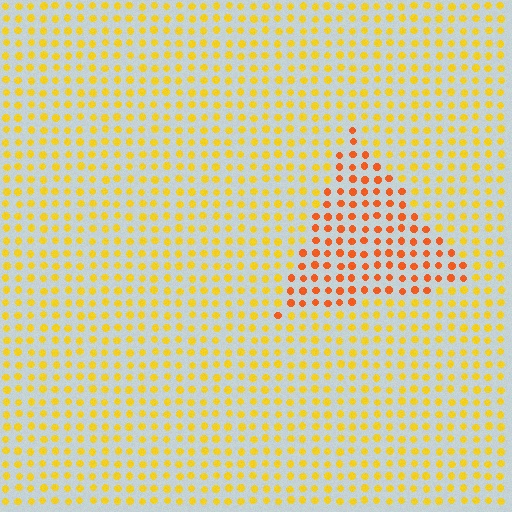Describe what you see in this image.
The image is filled with small yellow elements in a uniform arrangement. A triangle-shaped region is visible where the elements are tinted to a slightly different hue, forming a subtle color boundary.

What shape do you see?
I see a triangle.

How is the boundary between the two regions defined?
The boundary is defined purely by a slight shift in hue (about 33 degrees). Spacing, size, and orientation are identical on both sides.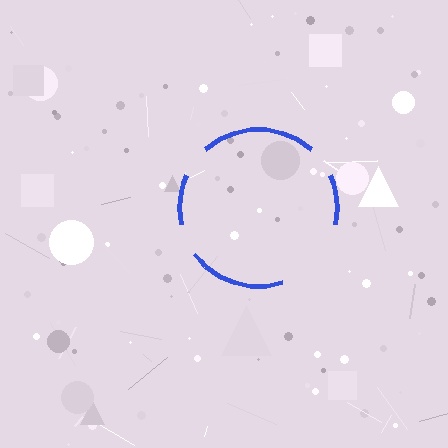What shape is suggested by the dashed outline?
The dashed outline suggests a circle.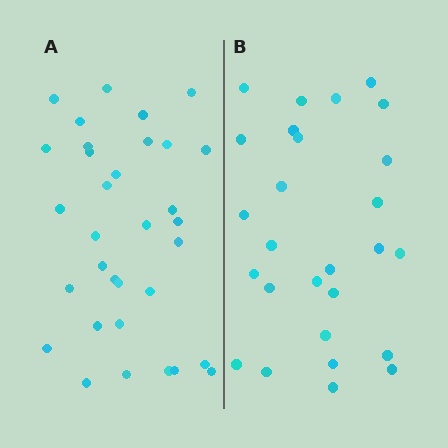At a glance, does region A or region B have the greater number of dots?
Region A (the left region) has more dots.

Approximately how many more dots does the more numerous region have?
Region A has about 6 more dots than region B.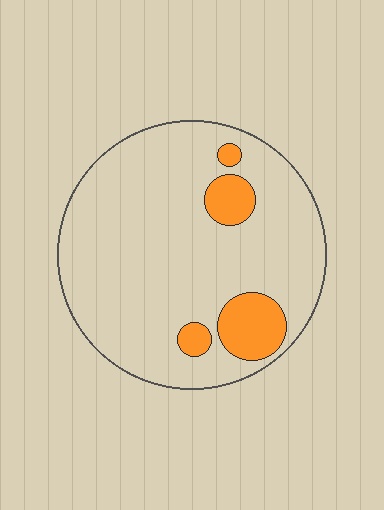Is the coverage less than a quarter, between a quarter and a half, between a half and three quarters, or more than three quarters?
Less than a quarter.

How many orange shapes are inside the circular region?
4.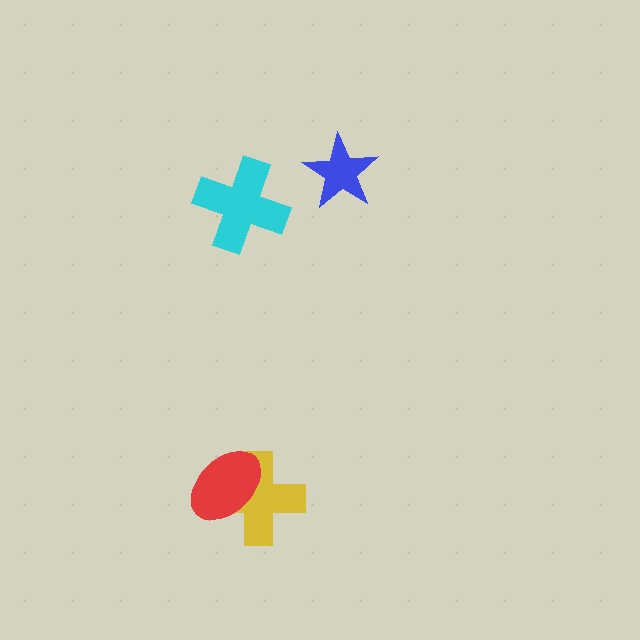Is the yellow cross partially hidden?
Yes, it is partially covered by another shape.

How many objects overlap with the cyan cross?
0 objects overlap with the cyan cross.